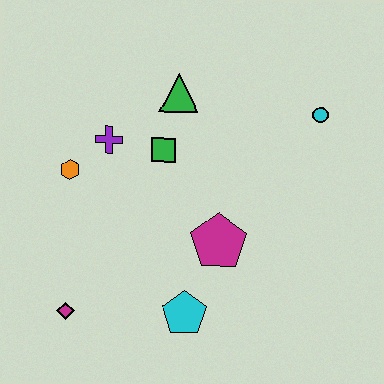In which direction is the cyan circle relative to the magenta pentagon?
The cyan circle is above the magenta pentagon.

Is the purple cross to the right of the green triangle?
No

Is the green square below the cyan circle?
Yes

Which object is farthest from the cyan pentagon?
The cyan circle is farthest from the cyan pentagon.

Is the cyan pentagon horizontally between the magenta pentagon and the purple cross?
Yes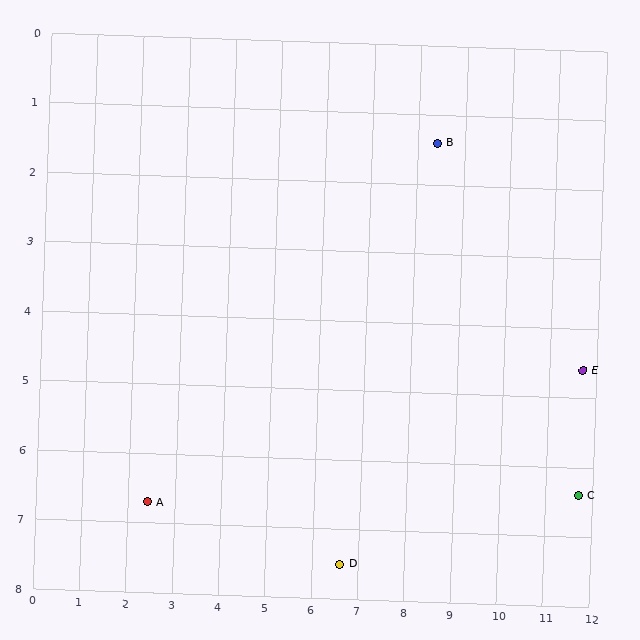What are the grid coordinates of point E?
Point E is at approximately (11.7, 4.6).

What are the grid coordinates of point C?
Point C is at approximately (11.7, 6.4).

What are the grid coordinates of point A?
Point A is at approximately (2.4, 6.7).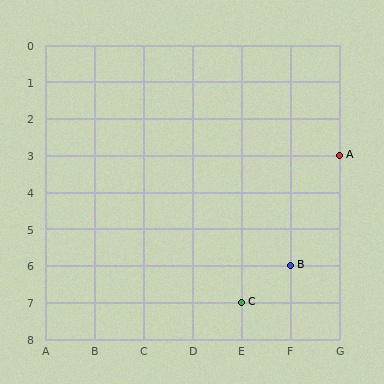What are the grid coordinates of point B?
Point B is at grid coordinates (F, 6).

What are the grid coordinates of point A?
Point A is at grid coordinates (G, 3).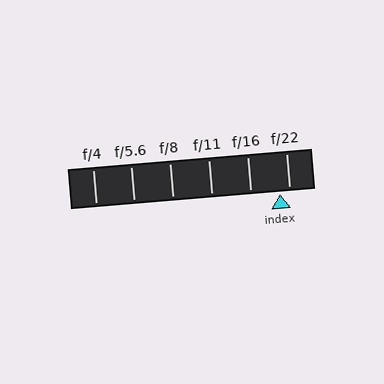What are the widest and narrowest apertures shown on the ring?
The widest aperture shown is f/4 and the narrowest is f/22.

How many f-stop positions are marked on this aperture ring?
There are 6 f-stop positions marked.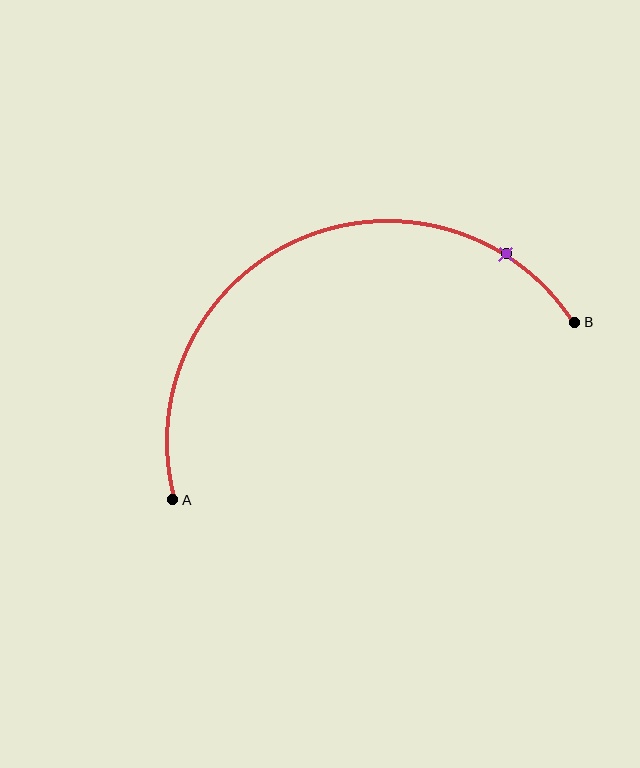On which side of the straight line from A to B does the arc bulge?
The arc bulges above the straight line connecting A and B.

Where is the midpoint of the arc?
The arc midpoint is the point on the curve farthest from the straight line joining A and B. It sits above that line.